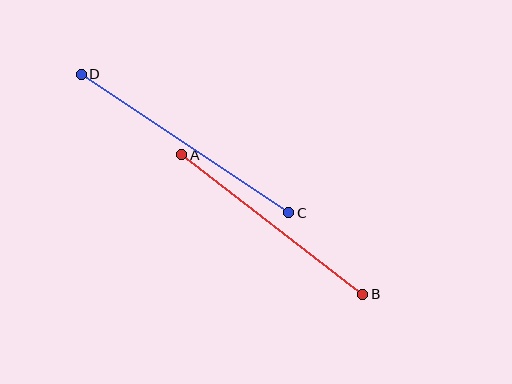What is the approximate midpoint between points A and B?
The midpoint is at approximately (272, 224) pixels.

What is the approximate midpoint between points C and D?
The midpoint is at approximately (185, 144) pixels.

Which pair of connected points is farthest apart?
Points C and D are farthest apart.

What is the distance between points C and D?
The distance is approximately 250 pixels.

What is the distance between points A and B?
The distance is approximately 228 pixels.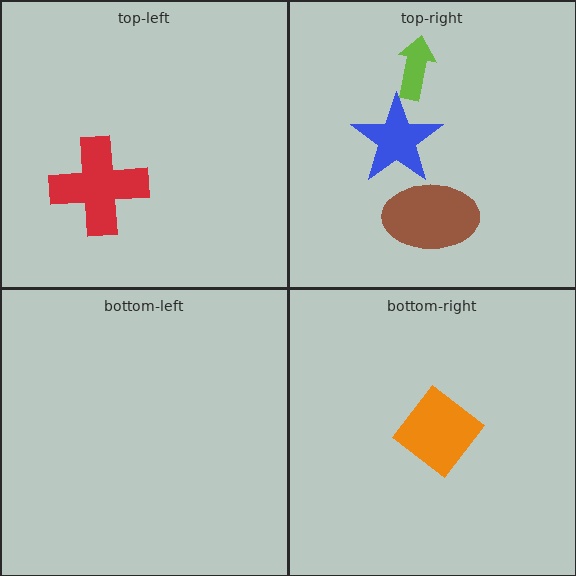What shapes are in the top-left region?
The red cross.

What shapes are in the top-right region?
The blue star, the brown ellipse, the lime arrow.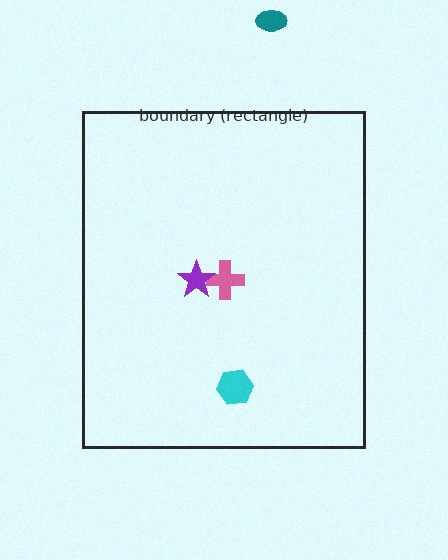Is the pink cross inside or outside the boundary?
Inside.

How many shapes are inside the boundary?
3 inside, 1 outside.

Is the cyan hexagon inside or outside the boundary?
Inside.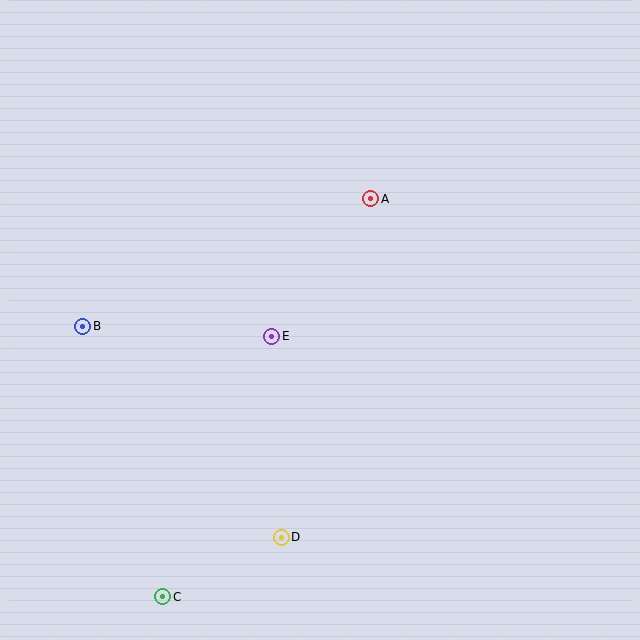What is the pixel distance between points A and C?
The distance between A and C is 449 pixels.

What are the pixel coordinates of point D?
Point D is at (281, 537).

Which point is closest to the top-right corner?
Point A is closest to the top-right corner.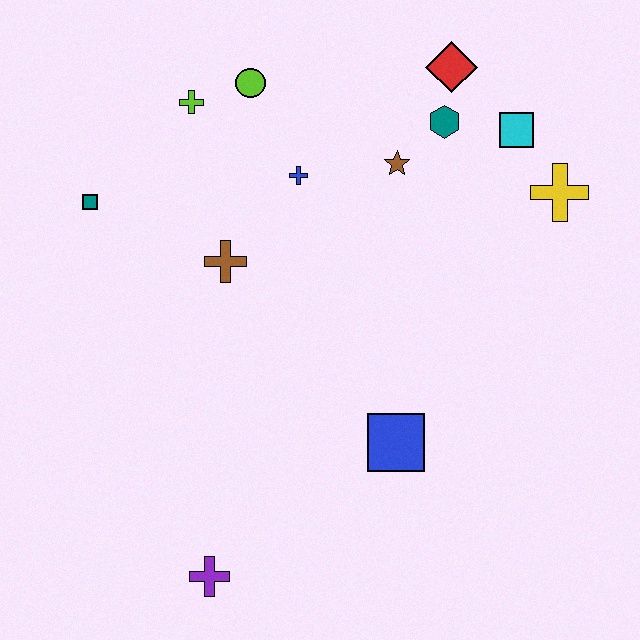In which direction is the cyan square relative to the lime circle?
The cyan square is to the right of the lime circle.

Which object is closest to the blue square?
The purple cross is closest to the blue square.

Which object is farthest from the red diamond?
The purple cross is farthest from the red diamond.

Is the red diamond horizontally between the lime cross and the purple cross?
No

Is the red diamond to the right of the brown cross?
Yes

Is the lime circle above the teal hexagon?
Yes